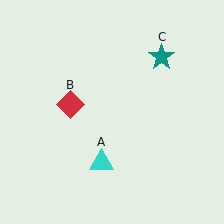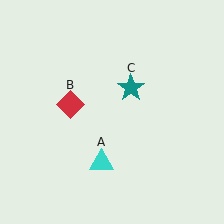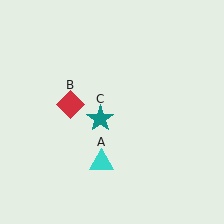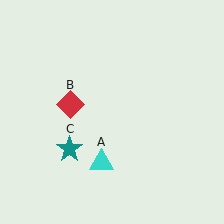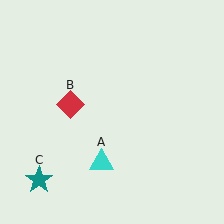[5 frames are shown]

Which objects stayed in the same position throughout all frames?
Cyan triangle (object A) and red diamond (object B) remained stationary.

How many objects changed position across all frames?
1 object changed position: teal star (object C).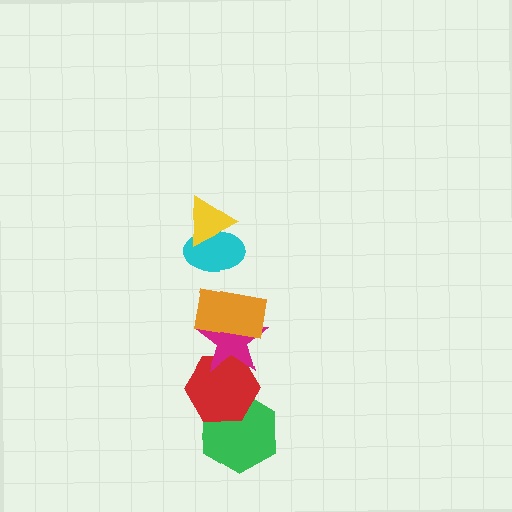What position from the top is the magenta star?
The magenta star is 4th from the top.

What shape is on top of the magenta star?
The orange rectangle is on top of the magenta star.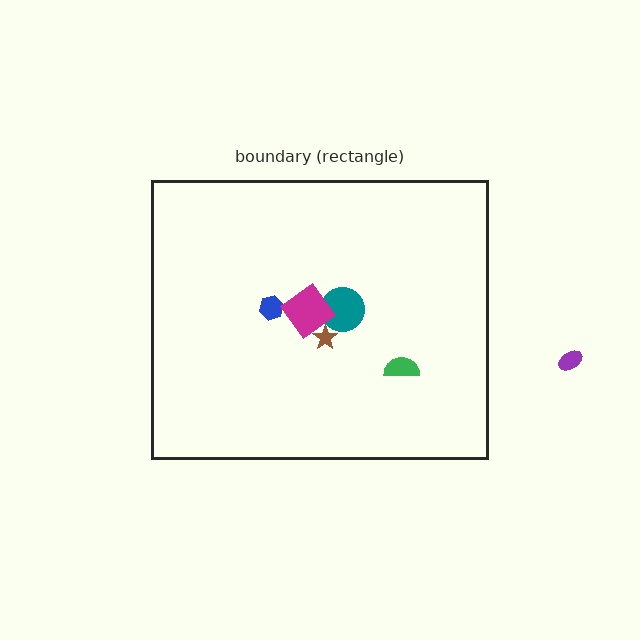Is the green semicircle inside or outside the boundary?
Inside.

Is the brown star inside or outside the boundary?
Inside.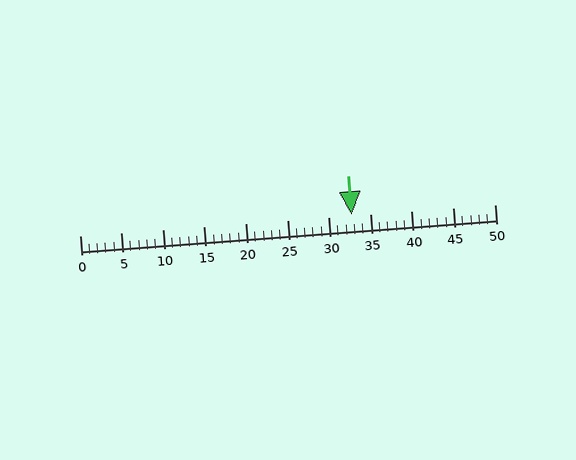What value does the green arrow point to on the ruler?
The green arrow points to approximately 33.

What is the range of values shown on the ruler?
The ruler shows values from 0 to 50.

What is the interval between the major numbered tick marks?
The major tick marks are spaced 5 units apart.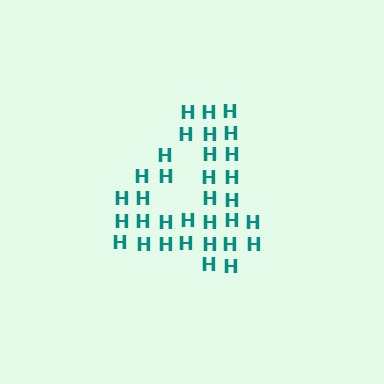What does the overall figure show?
The overall figure shows the digit 4.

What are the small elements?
The small elements are letter H's.